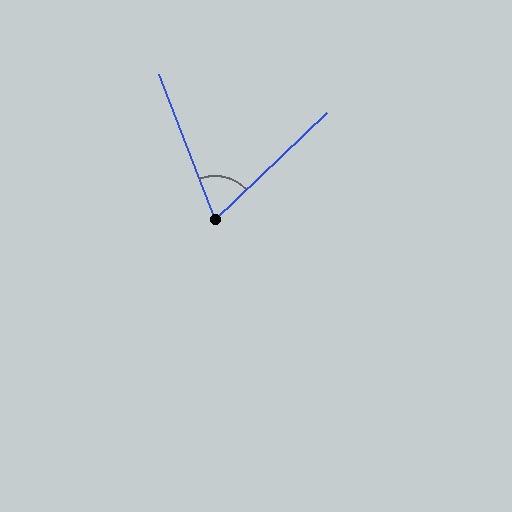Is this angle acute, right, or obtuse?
It is acute.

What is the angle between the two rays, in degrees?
Approximately 67 degrees.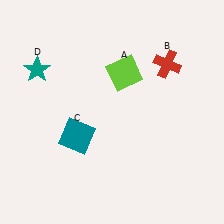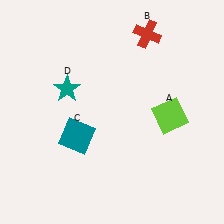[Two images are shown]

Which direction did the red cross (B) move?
The red cross (B) moved up.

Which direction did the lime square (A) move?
The lime square (A) moved right.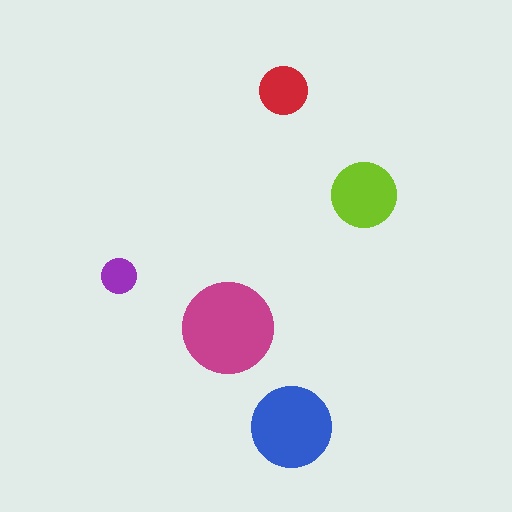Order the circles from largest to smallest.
the magenta one, the blue one, the lime one, the red one, the purple one.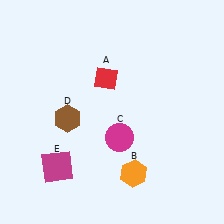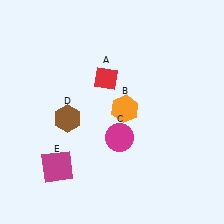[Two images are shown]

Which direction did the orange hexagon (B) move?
The orange hexagon (B) moved up.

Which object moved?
The orange hexagon (B) moved up.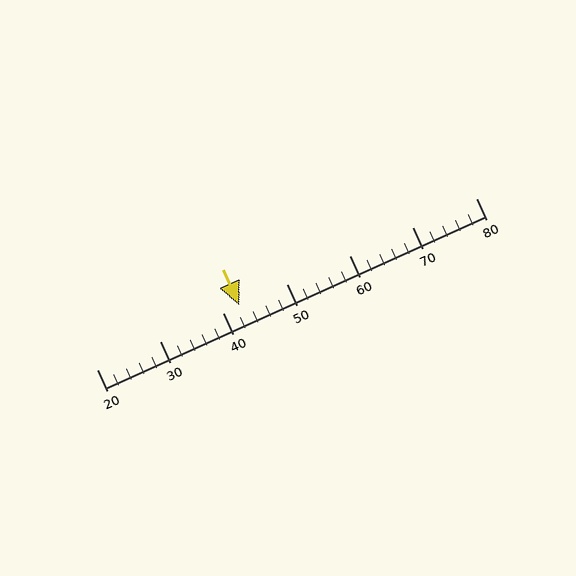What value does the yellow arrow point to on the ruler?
The yellow arrow points to approximately 43.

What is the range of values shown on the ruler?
The ruler shows values from 20 to 80.